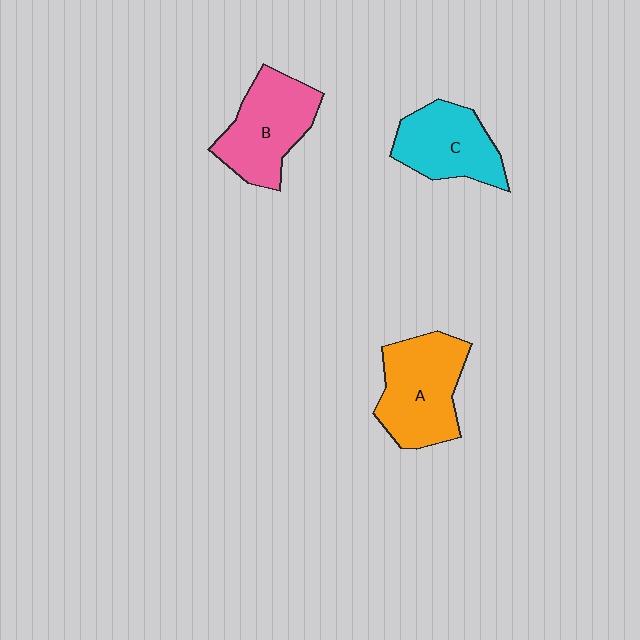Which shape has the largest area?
Shape A (orange).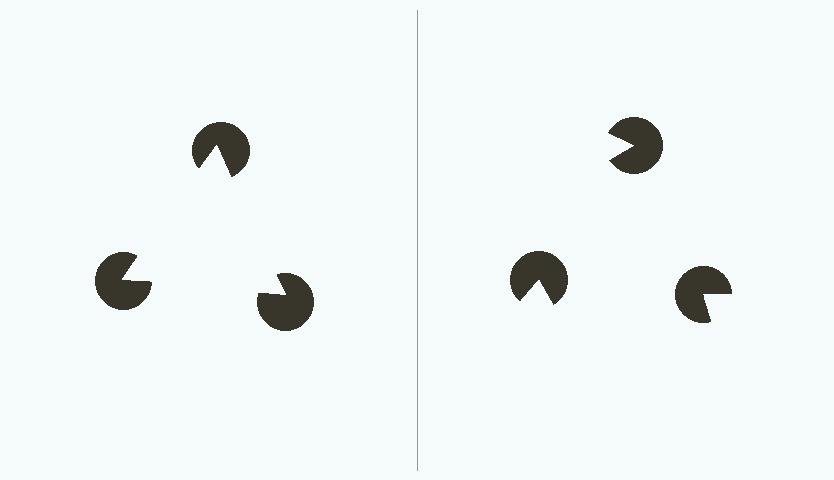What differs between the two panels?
The pac-man discs are positioned identically on both sides; only the wedge orientations differ. On the left they align to a triangle; on the right they are misaligned.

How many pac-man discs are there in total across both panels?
6 — 3 on each side.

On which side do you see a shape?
An illusory triangle appears on the left side. On the right side the wedge cuts are rotated, so no coherent shape forms.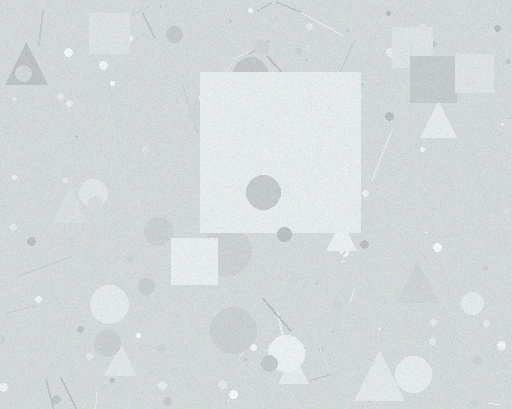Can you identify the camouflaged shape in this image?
The camouflaged shape is a square.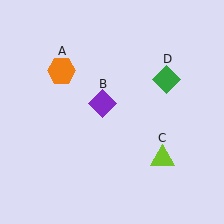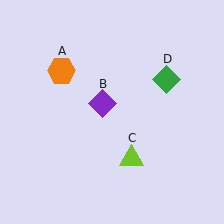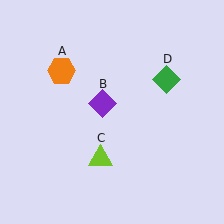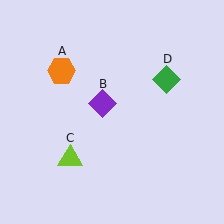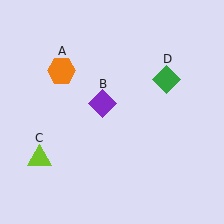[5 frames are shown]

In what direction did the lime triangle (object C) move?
The lime triangle (object C) moved left.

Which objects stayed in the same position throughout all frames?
Orange hexagon (object A) and purple diamond (object B) and green diamond (object D) remained stationary.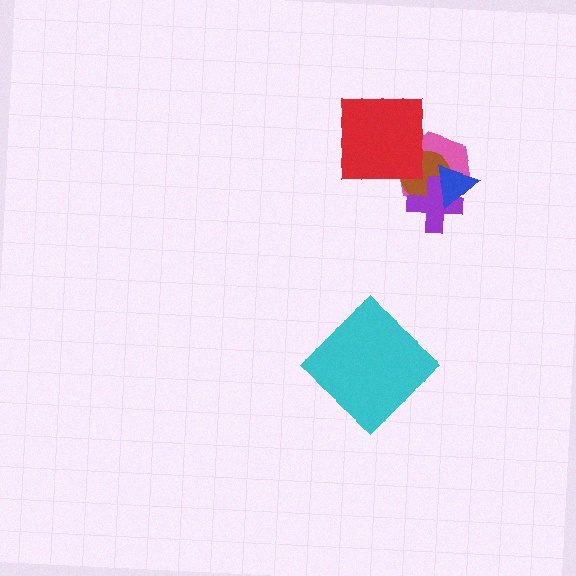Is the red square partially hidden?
No, no other shape covers it.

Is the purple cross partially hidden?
Yes, it is partially covered by another shape.